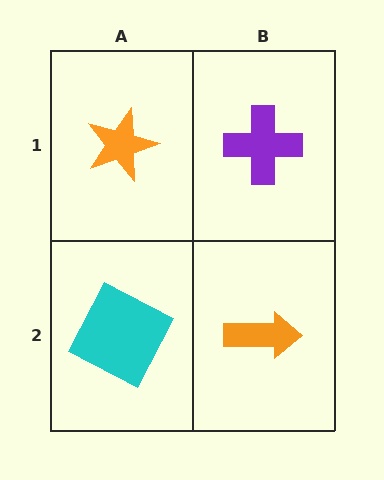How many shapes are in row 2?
2 shapes.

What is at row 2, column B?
An orange arrow.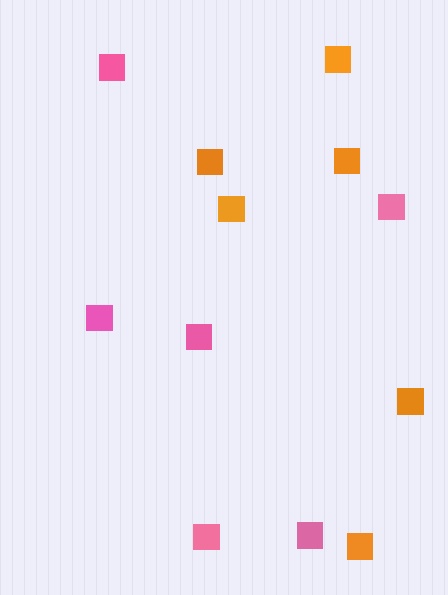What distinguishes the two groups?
There are 2 groups: one group of pink squares (6) and one group of orange squares (6).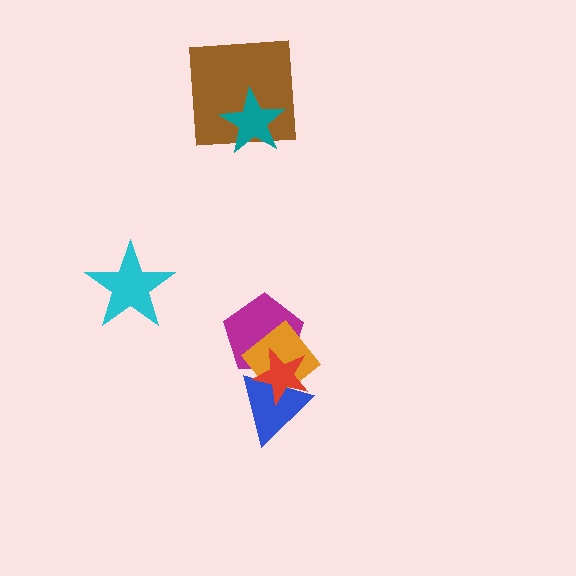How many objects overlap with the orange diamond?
3 objects overlap with the orange diamond.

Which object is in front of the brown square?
The teal star is in front of the brown square.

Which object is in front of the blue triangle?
The red star is in front of the blue triangle.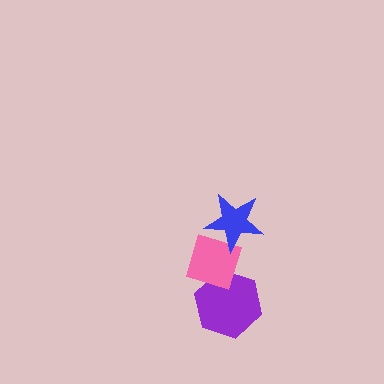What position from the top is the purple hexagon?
The purple hexagon is 3rd from the top.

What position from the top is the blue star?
The blue star is 1st from the top.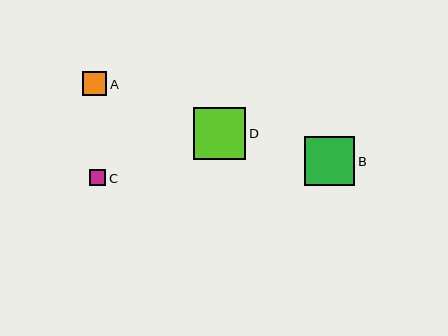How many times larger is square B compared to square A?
Square B is approximately 2.1 times the size of square A.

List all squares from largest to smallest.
From largest to smallest: D, B, A, C.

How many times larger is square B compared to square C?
Square B is approximately 3.1 times the size of square C.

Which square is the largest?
Square D is the largest with a size of approximately 52 pixels.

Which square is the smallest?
Square C is the smallest with a size of approximately 16 pixels.